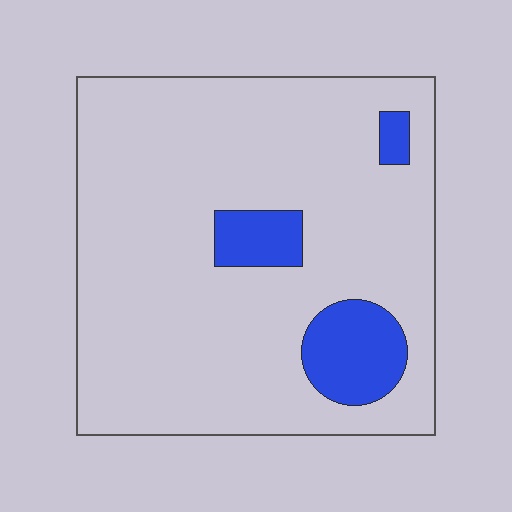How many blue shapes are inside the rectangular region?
3.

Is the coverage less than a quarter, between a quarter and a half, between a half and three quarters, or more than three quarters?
Less than a quarter.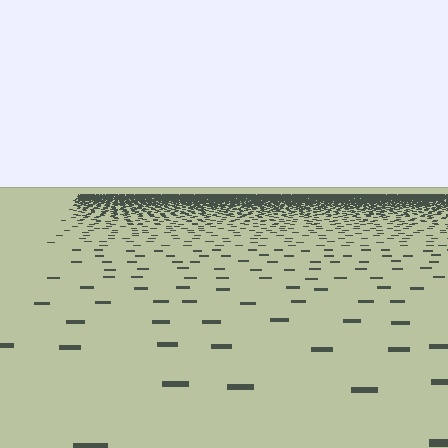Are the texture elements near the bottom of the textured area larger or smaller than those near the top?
Larger. Near the bottom, elements are closer to the viewer and appear at a bigger on-screen size.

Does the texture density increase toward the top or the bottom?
Density increases toward the top.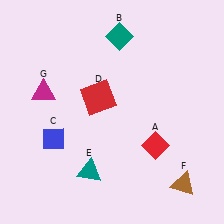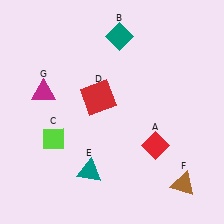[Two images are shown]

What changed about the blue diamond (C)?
In Image 1, C is blue. In Image 2, it changed to lime.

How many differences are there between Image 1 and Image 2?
There is 1 difference between the two images.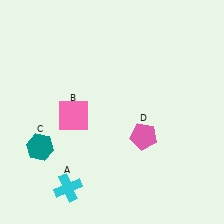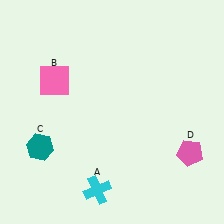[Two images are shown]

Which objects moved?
The objects that moved are: the cyan cross (A), the pink square (B), the pink pentagon (D).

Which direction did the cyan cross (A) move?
The cyan cross (A) moved right.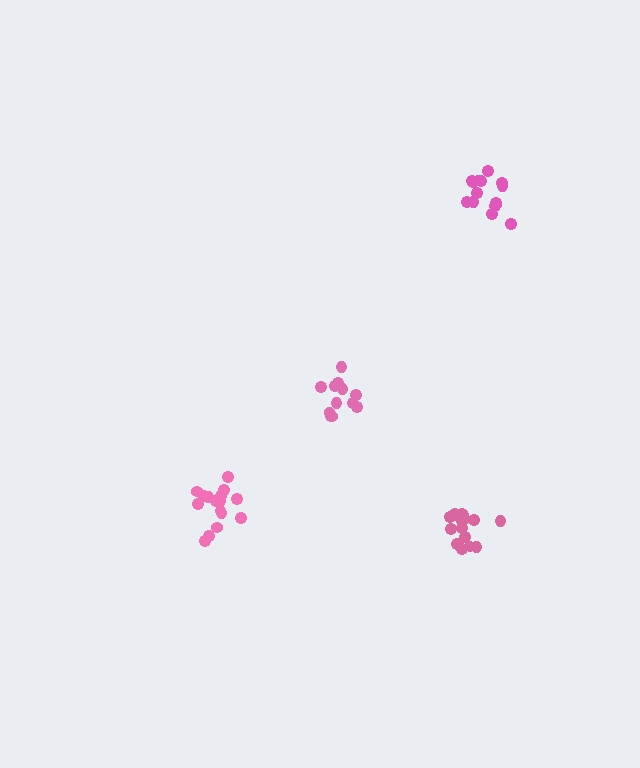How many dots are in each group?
Group 1: 16 dots, Group 2: 16 dots, Group 3: 15 dots, Group 4: 12 dots (59 total).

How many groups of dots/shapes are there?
There are 4 groups.